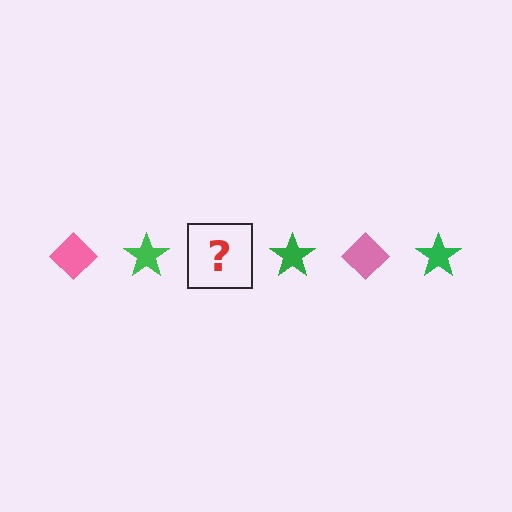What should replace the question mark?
The question mark should be replaced with a pink diamond.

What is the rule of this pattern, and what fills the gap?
The rule is that the pattern alternates between pink diamond and green star. The gap should be filled with a pink diamond.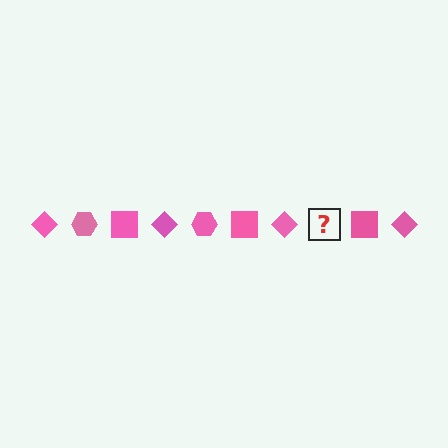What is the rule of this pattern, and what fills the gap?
The rule is that the pattern cycles through diamond, hexagon, square shapes in pink. The gap should be filled with a pink hexagon.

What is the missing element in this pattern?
The missing element is a pink hexagon.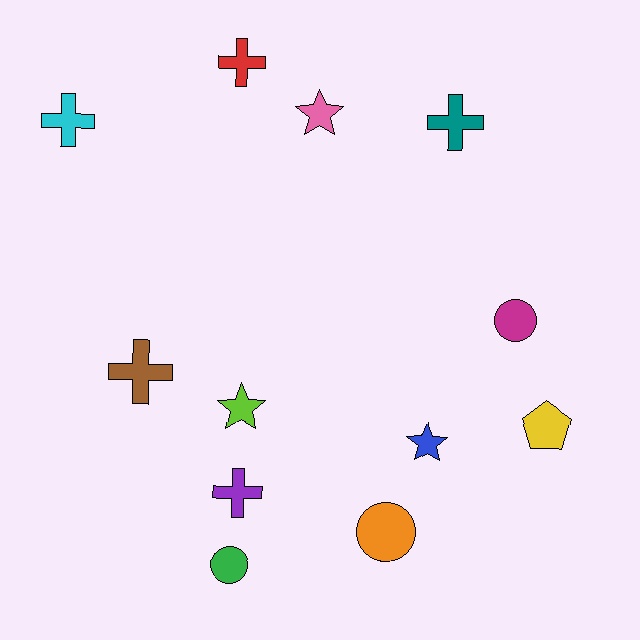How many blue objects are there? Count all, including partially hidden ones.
There is 1 blue object.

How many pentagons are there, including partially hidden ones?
There is 1 pentagon.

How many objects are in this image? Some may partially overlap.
There are 12 objects.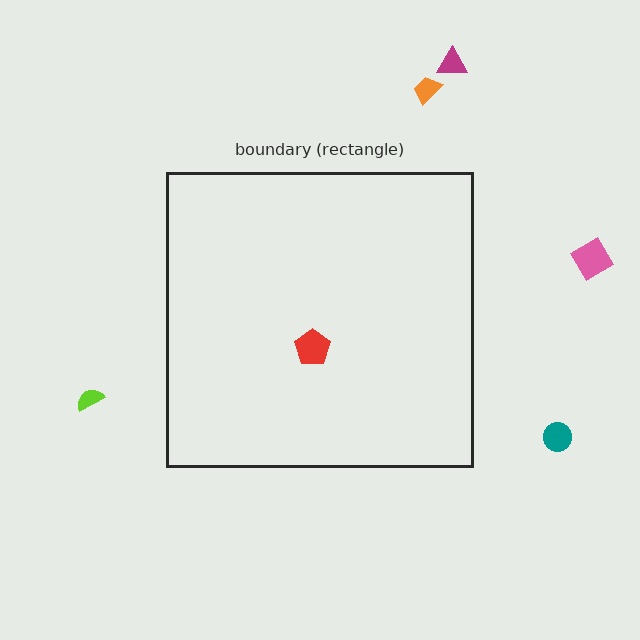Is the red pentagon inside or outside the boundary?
Inside.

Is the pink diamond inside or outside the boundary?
Outside.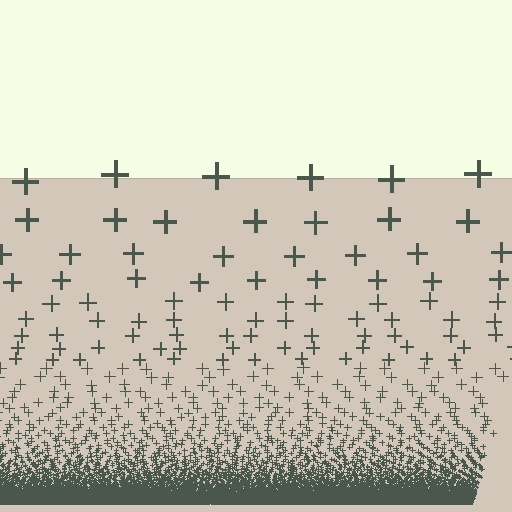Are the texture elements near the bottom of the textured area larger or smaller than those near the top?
Smaller. The gradient is inverted — elements near the bottom are smaller and denser.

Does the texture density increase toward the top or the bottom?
Density increases toward the bottom.